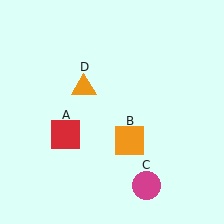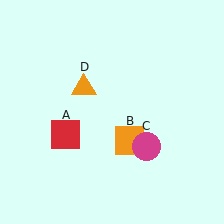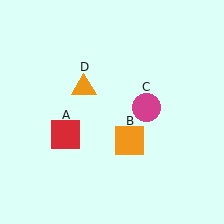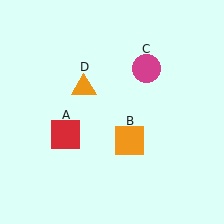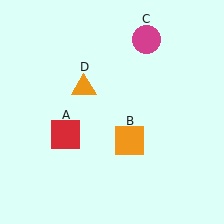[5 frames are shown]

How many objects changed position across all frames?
1 object changed position: magenta circle (object C).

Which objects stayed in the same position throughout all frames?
Red square (object A) and orange square (object B) and orange triangle (object D) remained stationary.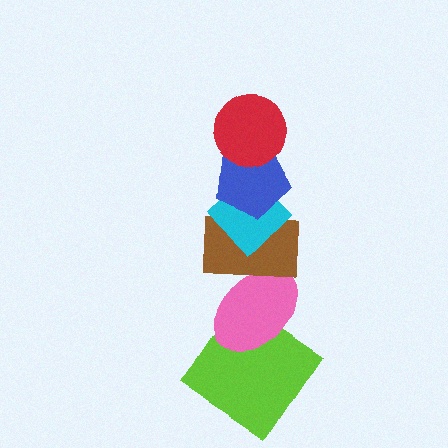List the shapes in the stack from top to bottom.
From top to bottom: the red circle, the blue pentagon, the cyan diamond, the brown rectangle, the pink ellipse, the lime diamond.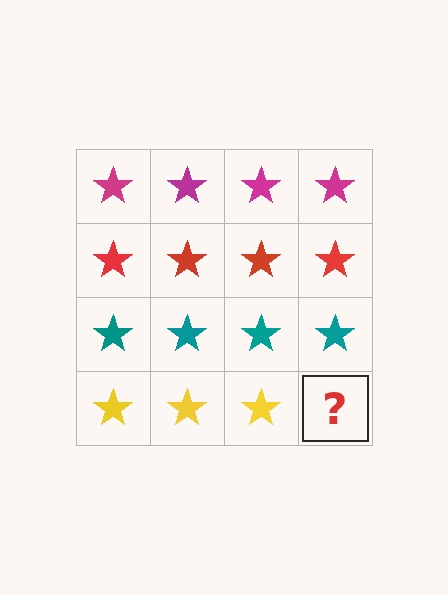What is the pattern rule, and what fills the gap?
The rule is that each row has a consistent color. The gap should be filled with a yellow star.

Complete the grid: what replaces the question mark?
The question mark should be replaced with a yellow star.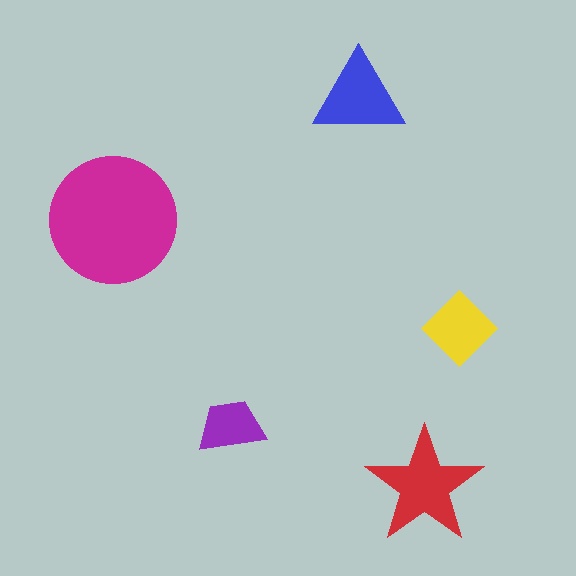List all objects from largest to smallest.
The magenta circle, the red star, the blue triangle, the yellow diamond, the purple trapezoid.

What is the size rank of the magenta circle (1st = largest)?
1st.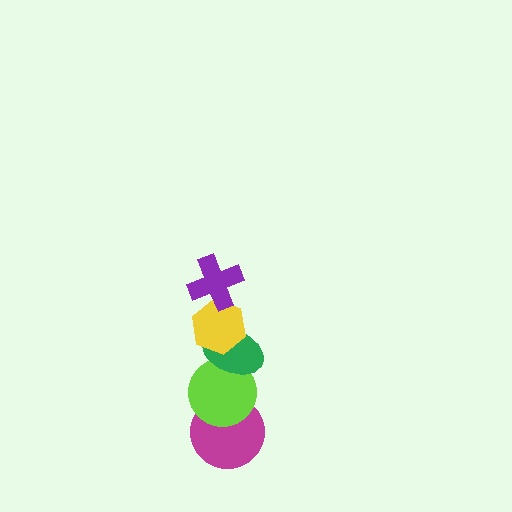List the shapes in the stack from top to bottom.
From top to bottom: the purple cross, the yellow hexagon, the green ellipse, the lime circle, the magenta circle.